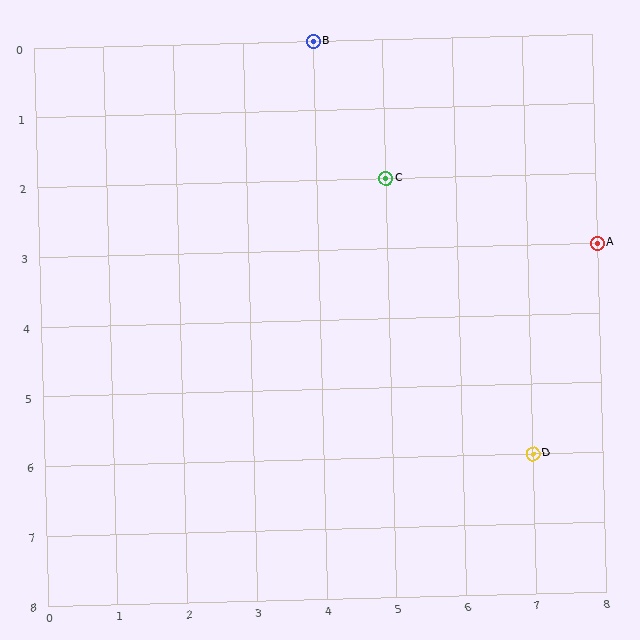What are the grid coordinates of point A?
Point A is at grid coordinates (8, 3).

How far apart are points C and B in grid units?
Points C and B are 1 column and 2 rows apart (about 2.2 grid units diagonally).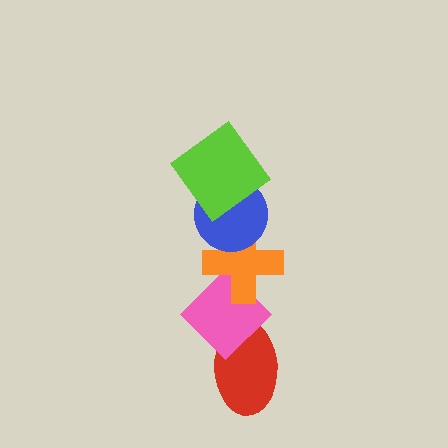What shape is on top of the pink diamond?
The orange cross is on top of the pink diamond.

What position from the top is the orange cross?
The orange cross is 3rd from the top.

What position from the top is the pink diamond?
The pink diamond is 4th from the top.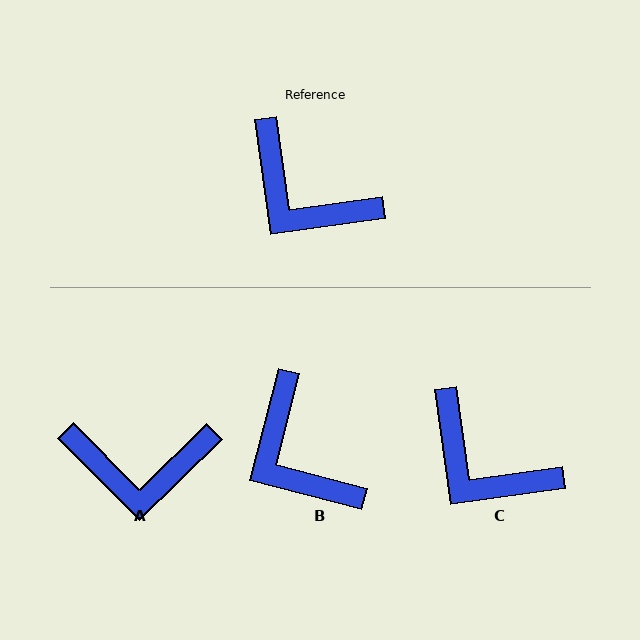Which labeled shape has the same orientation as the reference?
C.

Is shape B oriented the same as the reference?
No, it is off by about 23 degrees.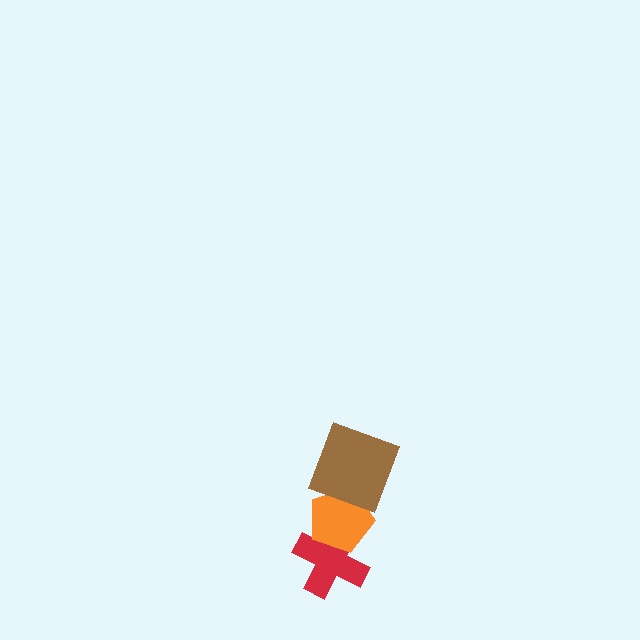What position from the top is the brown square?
The brown square is 1st from the top.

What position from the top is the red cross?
The red cross is 3rd from the top.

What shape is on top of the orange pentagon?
The brown square is on top of the orange pentagon.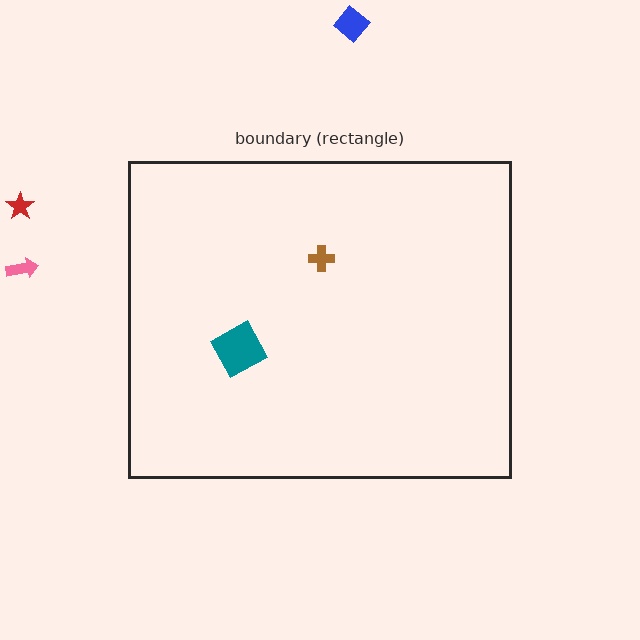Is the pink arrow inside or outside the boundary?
Outside.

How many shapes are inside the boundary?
2 inside, 3 outside.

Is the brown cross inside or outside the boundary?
Inside.